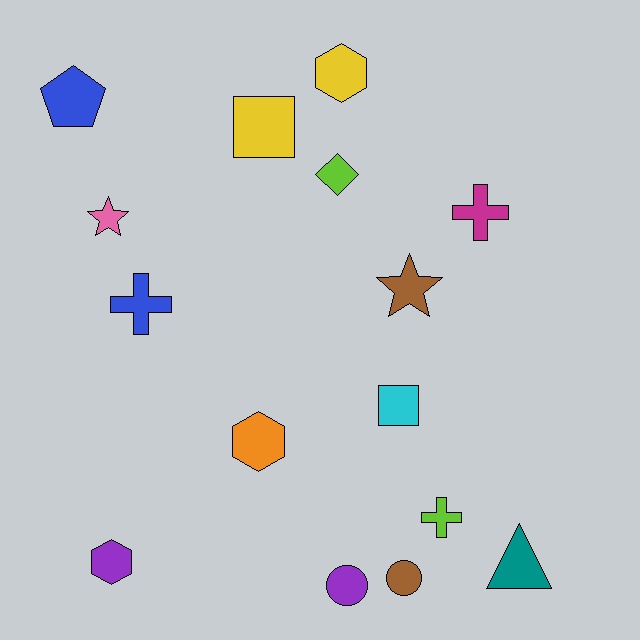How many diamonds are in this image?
There is 1 diamond.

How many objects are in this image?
There are 15 objects.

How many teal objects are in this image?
There is 1 teal object.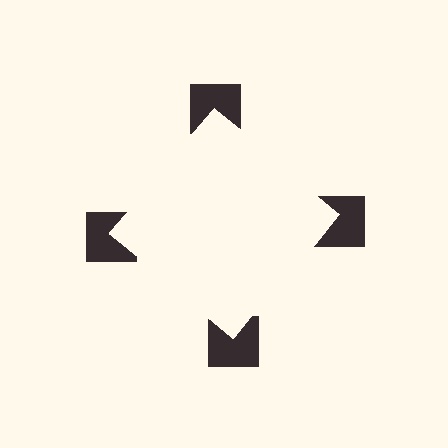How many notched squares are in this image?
There are 4 — one at each vertex of the illusory square.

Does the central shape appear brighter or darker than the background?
It typically appears slightly brighter than the background, even though no actual brightness change is drawn.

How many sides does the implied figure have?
4 sides.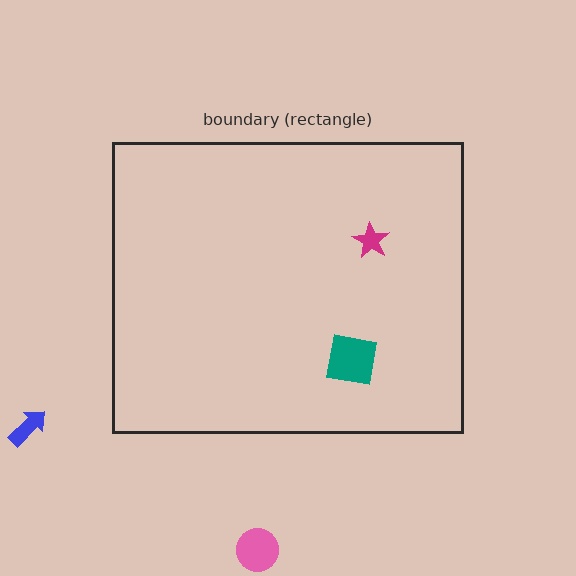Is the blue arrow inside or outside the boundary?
Outside.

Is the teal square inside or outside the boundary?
Inside.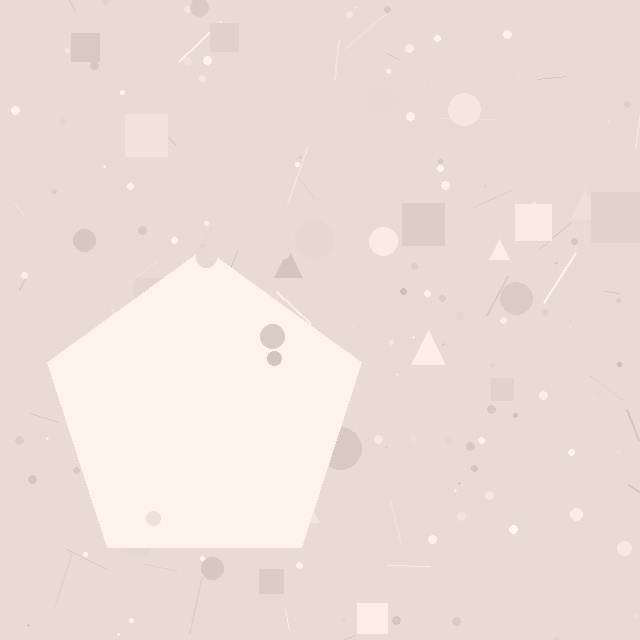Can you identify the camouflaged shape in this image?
The camouflaged shape is a pentagon.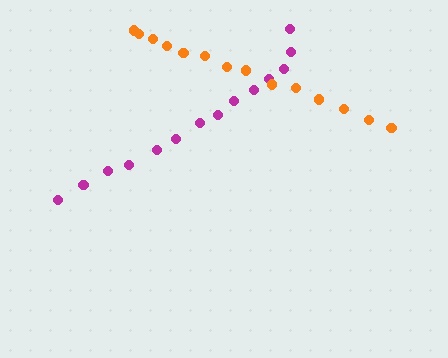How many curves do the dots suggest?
There are 2 distinct paths.